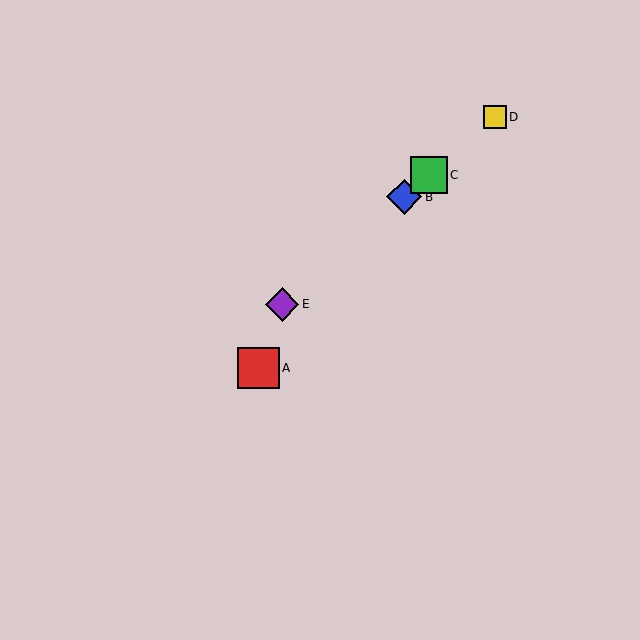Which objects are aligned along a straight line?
Objects B, C, D, E are aligned along a straight line.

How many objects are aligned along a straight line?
4 objects (B, C, D, E) are aligned along a straight line.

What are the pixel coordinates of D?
Object D is at (495, 117).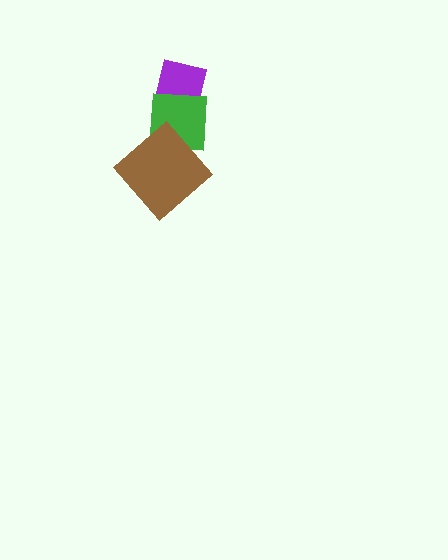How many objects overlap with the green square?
2 objects overlap with the green square.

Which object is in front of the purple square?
The green square is in front of the purple square.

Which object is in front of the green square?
The brown diamond is in front of the green square.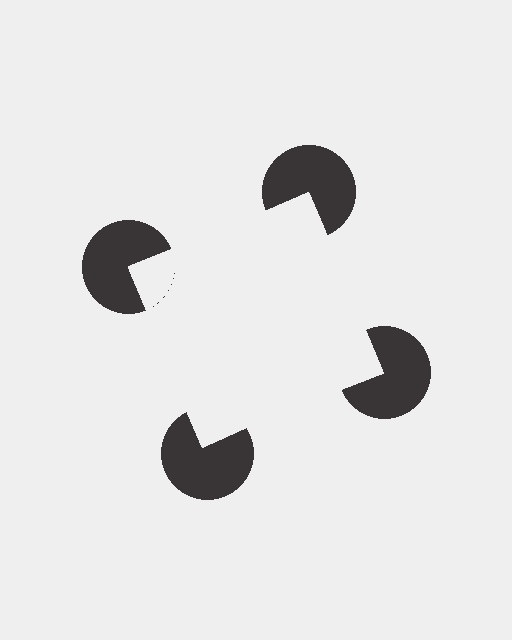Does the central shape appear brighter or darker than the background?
It typically appears slightly brighter than the background, even though no actual brightness change is drawn.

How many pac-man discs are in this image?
There are 4 — one at each vertex of the illusory square.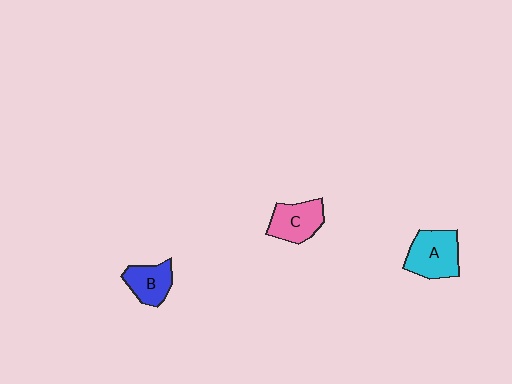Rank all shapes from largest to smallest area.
From largest to smallest: A (cyan), C (pink), B (blue).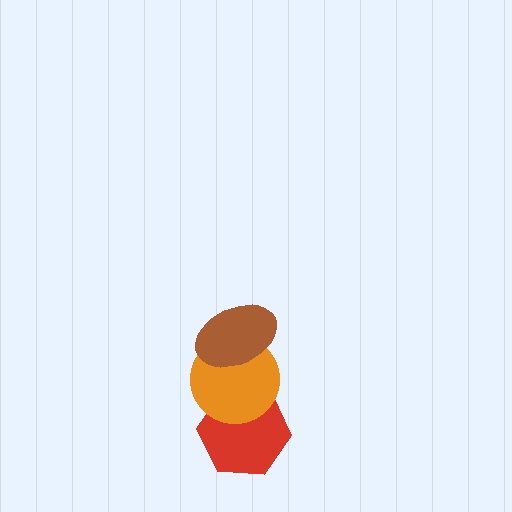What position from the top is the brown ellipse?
The brown ellipse is 1st from the top.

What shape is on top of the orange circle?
The brown ellipse is on top of the orange circle.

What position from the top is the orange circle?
The orange circle is 2nd from the top.